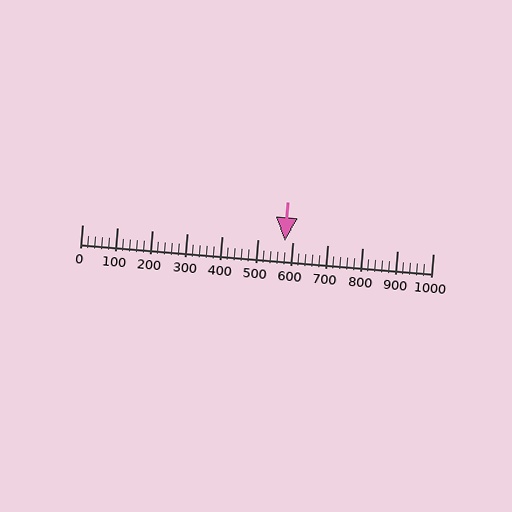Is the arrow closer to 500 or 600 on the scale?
The arrow is closer to 600.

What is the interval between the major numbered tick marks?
The major tick marks are spaced 100 units apart.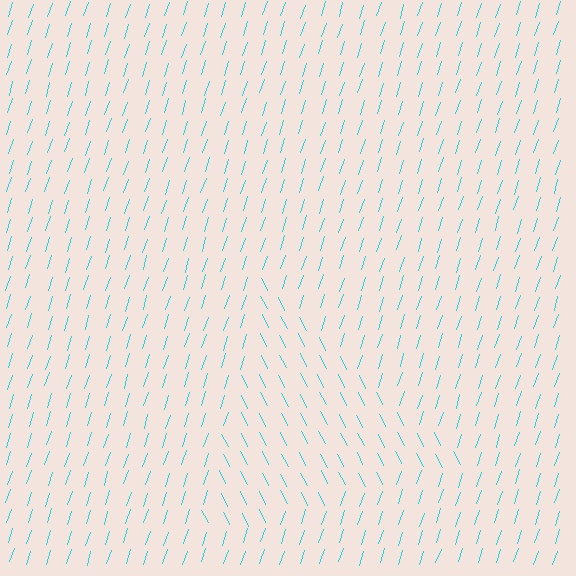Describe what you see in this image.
The image is filled with small cyan line segments. A triangle region in the image has lines oriented differently from the surrounding lines, creating a visible texture boundary.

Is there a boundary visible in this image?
Yes, there is a texture boundary formed by a change in line orientation.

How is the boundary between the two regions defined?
The boundary is defined purely by a change in line orientation (approximately 45 degrees difference). All lines are the same color and thickness.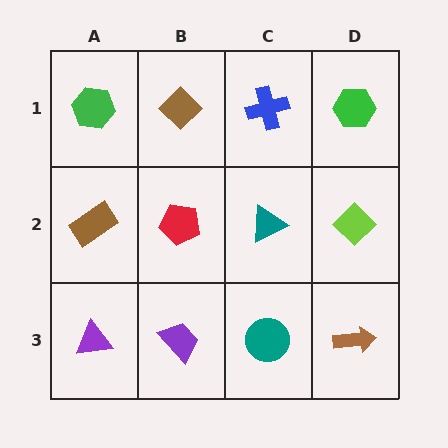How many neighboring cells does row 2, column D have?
3.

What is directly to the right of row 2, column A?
A red pentagon.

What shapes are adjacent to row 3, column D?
A lime diamond (row 2, column D), a teal circle (row 3, column C).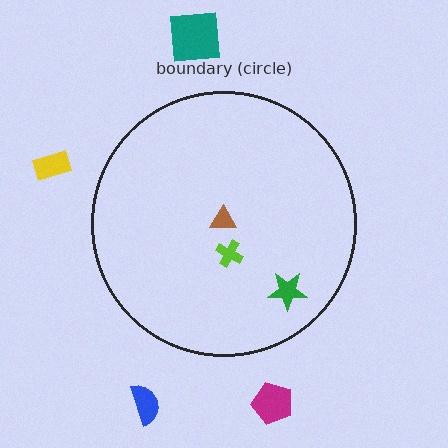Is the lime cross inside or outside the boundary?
Inside.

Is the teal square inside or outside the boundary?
Outside.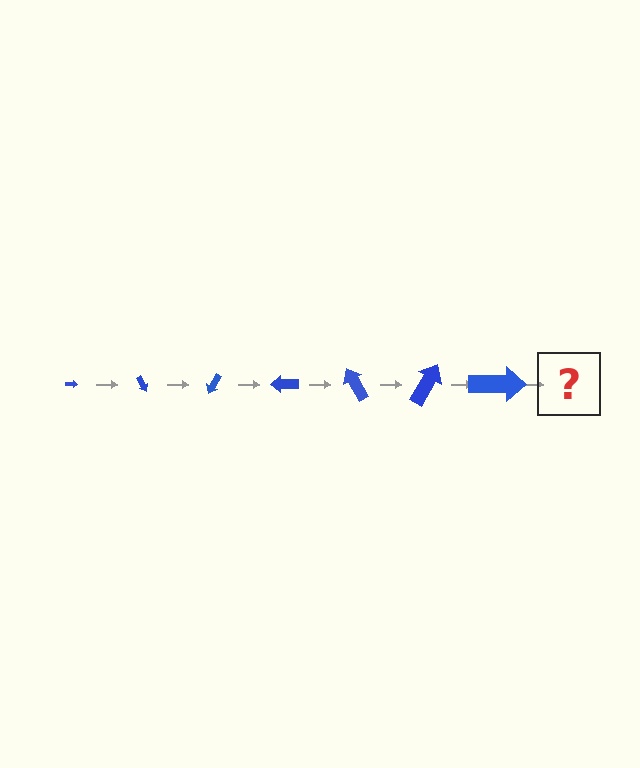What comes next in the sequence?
The next element should be an arrow, larger than the previous one and rotated 420 degrees from the start.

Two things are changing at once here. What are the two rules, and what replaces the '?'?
The two rules are that the arrow grows larger each step and it rotates 60 degrees each step. The '?' should be an arrow, larger than the previous one and rotated 420 degrees from the start.